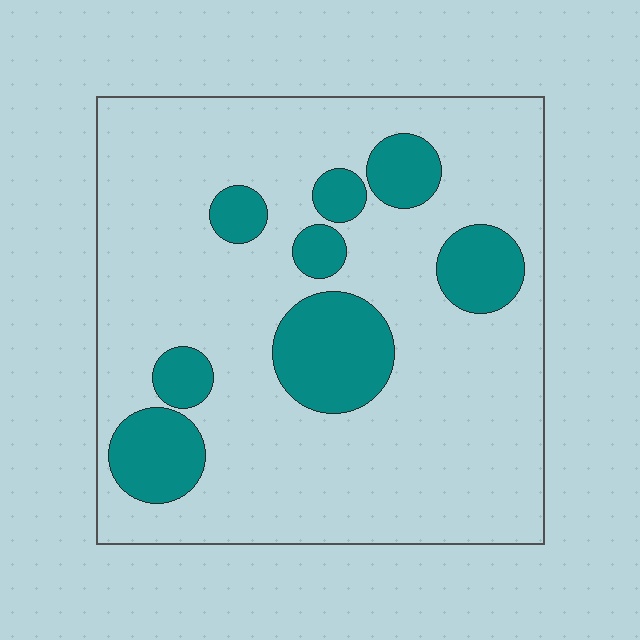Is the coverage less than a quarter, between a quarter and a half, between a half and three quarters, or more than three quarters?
Less than a quarter.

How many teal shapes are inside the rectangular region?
8.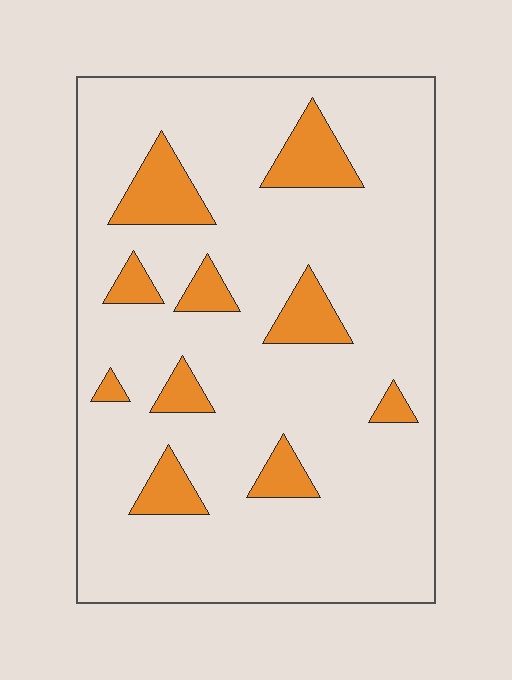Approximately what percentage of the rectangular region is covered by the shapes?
Approximately 15%.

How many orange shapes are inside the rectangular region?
10.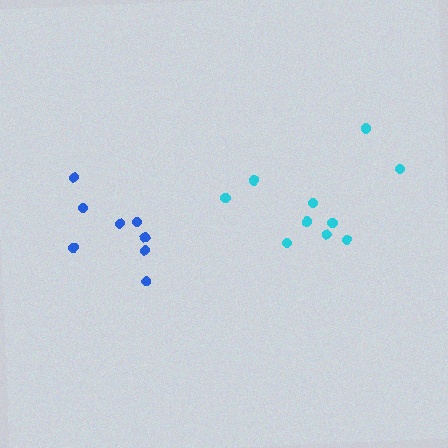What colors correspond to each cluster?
The clusters are colored: cyan, blue.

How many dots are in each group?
Group 1: 10 dots, Group 2: 8 dots (18 total).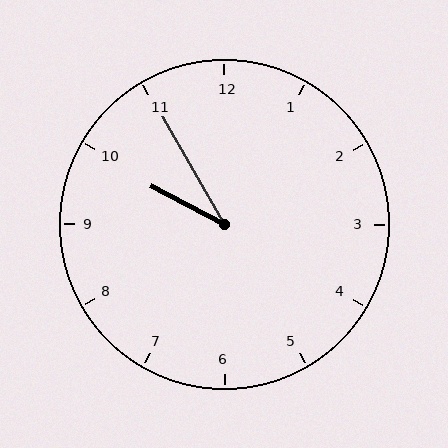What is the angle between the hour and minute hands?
Approximately 32 degrees.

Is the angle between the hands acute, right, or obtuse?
It is acute.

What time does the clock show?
9:55.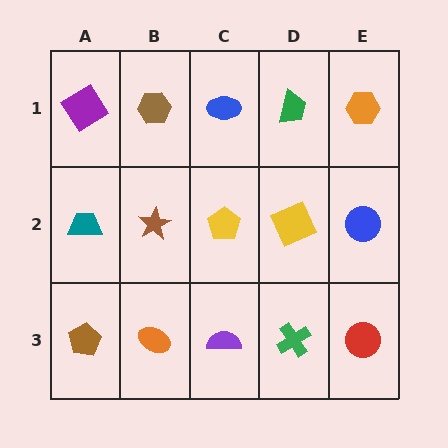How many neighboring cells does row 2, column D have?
4.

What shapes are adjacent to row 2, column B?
A brown hexagon (row 1, column B), an orange ellipse (row 3, column B), a teal trapezoid (row 2, column A), a yellow pentagon (row 2, column C).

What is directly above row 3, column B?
A brown star.